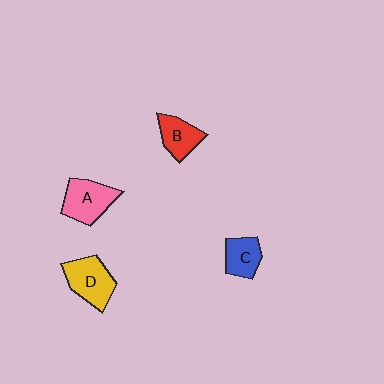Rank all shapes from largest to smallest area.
From largest to smallest: D (yellow), A (pink), B (red), C (blue).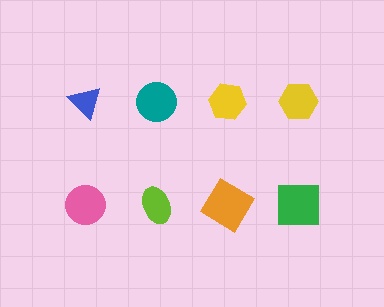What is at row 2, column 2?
A lime ellipse.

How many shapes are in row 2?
4 shapes.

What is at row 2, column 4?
A green square.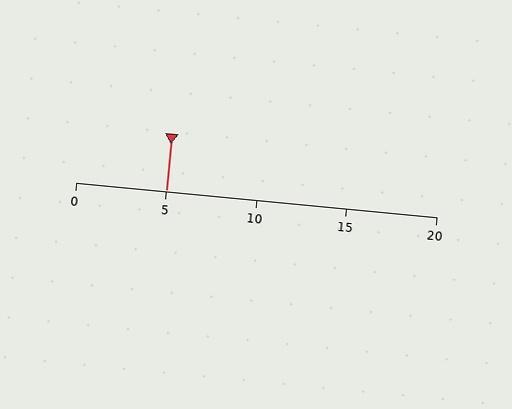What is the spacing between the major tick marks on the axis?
The major ticks are spaced 5 apart.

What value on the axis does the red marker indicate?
The marker indicates approximately 5.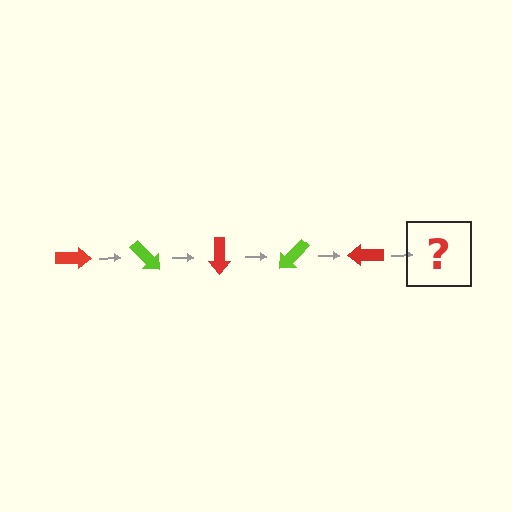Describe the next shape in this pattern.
It should be a lime arrow, rotated 225 degrees from the start.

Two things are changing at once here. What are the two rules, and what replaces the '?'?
The two rules are that it rotates 45 degrees each step and the color cycles through red and lime. The '?' should be a lime arrow, rotated 225 degrees from the start.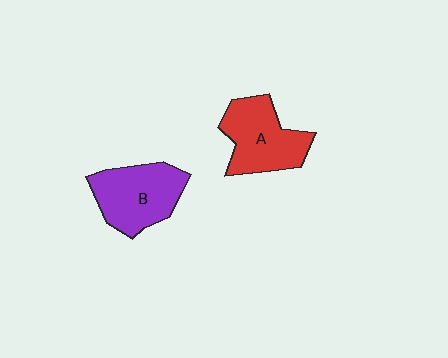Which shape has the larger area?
Shape B (purple).